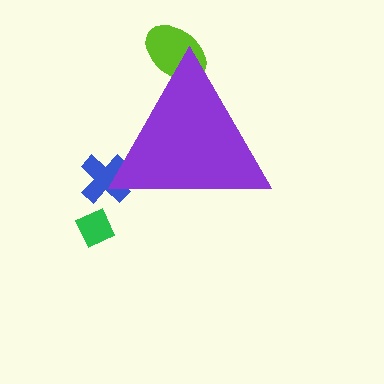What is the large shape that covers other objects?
A purple triangle.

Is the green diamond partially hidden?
No, the green diamond is fully visible.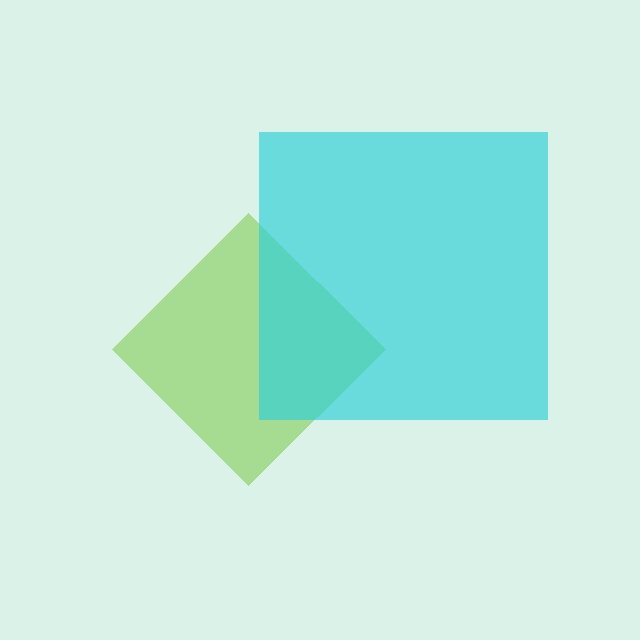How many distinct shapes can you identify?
There are 2 distinct shapes: a lime diamond, a cyan square.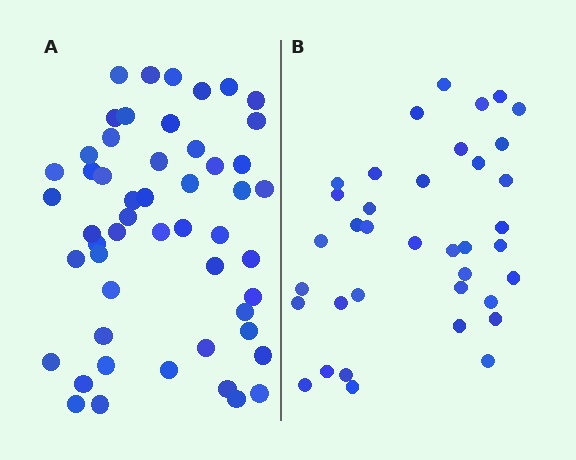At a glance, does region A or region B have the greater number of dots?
Region A (the left region) has more dots.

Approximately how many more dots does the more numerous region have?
Region A has approximately 15 more dots than region B.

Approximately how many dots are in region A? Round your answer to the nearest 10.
About 50 dots. (The exact count is 52, which rounds to 50.)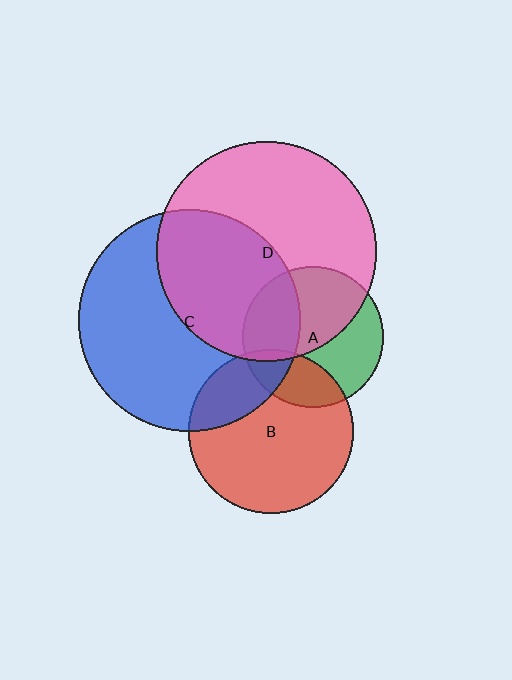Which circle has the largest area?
Circle C (blue).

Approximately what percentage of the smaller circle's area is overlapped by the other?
Approximately 25%.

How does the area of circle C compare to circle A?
Approximately 2.5 times.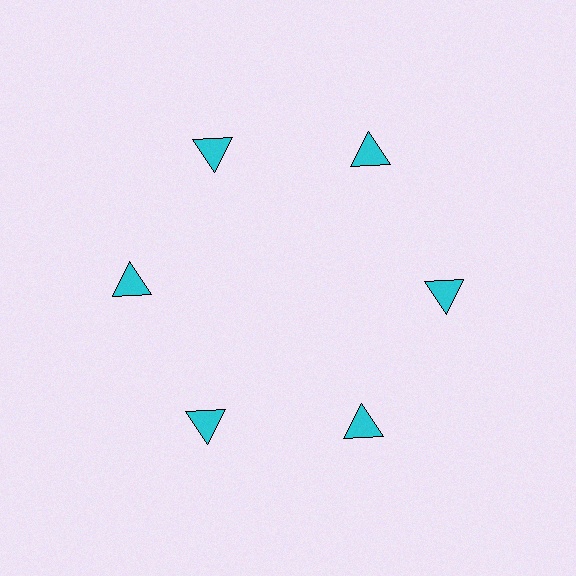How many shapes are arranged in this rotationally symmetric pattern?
There are 6 shapes, arranged in 6 groups of 1.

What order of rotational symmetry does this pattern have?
This pattern has 6-fold rotational symmetry.